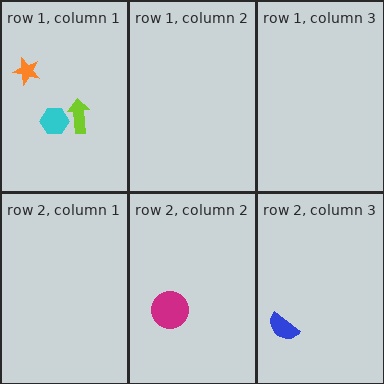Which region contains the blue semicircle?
The row 2, column 3 region.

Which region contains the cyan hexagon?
The row 1, column 1 region.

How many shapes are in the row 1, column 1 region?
3.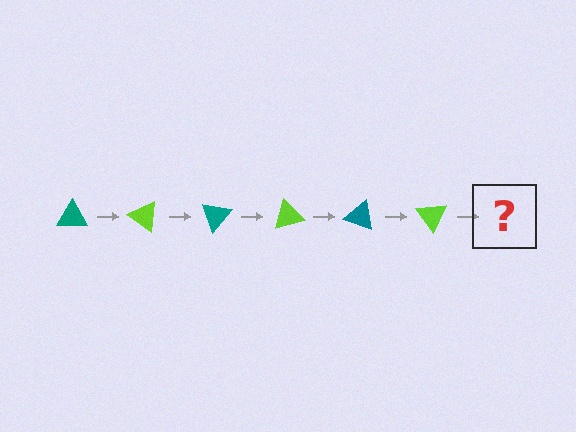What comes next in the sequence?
The next element should be a teal triangle, rotated 210 degrees from the start.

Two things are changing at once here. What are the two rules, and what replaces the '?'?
The two rules are that it rotates 35 degrees each step and the color cycles through teal and lime. The '?' should be a teal triangle, rotated 210 degrees from the start.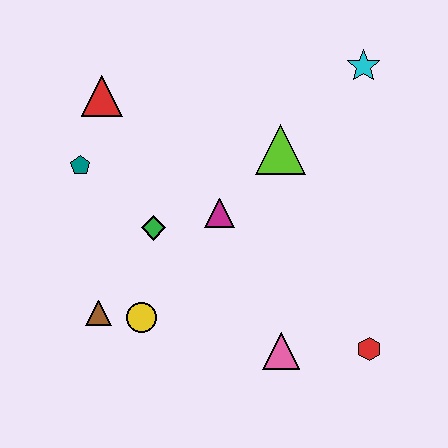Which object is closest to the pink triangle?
The red hexagon is closest to the pink triangle.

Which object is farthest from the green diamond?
The cyan star is farthest from the green diamond.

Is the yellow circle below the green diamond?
Yes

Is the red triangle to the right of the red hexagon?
No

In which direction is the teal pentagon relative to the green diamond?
The teal pentagon is to the left of the green diamond.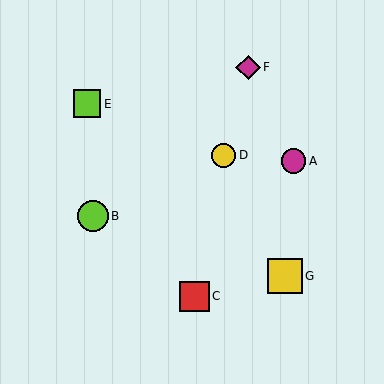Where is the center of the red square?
The center of the red square is at (194, 296).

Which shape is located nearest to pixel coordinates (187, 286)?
The red square (labeled C) at (194, 296) is nearest to that location.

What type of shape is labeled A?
Shape A is a magenta circle.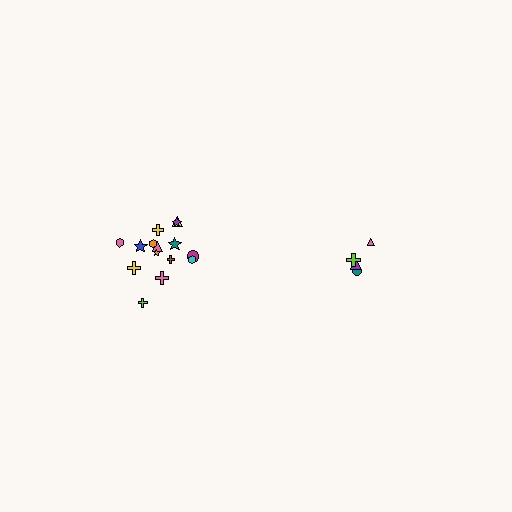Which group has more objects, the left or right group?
The left group.